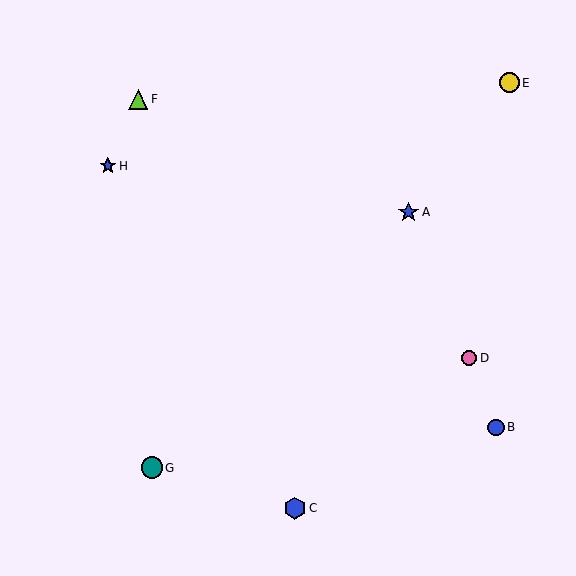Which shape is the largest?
The blue hexagon (labeled C) is the largest.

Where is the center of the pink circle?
The center of the pink circle is at (469, 358).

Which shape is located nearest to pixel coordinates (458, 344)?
The pink circle (labeled D) at (469, 358) is nearest to that location.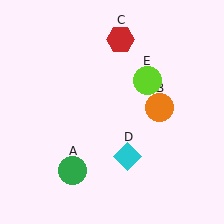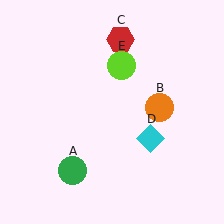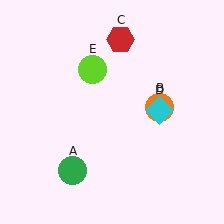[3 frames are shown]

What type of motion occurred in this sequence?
The cyan diamond (object D), lime circle (object E) rotated counterclockwise around the center of the scene.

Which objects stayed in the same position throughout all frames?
Green circle (object A) and orange circle (object B) and red hexagon (object C) remained stationary.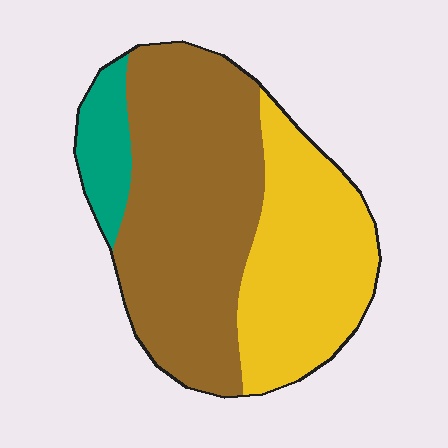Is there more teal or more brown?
Brown.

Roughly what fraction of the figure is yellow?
Yellow covers 36% of the figure.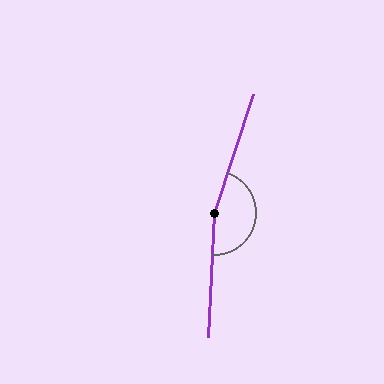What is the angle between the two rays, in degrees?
Approximately 164 degrees.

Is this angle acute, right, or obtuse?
It is obtuse.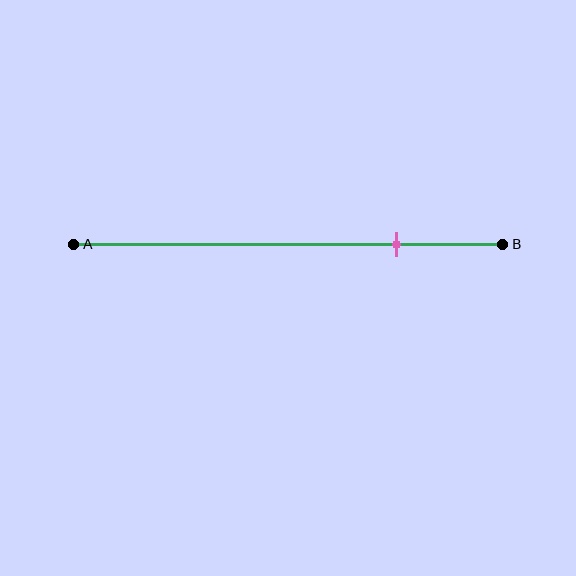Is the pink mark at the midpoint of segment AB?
No, the mark is at about 75% from A, not at the 50% midpoint.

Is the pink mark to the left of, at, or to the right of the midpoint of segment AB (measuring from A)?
The pink mark is to the right of the midpoint of segment AB.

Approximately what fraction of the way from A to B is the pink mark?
The pink mark is approximately 75% of the way from A to B.